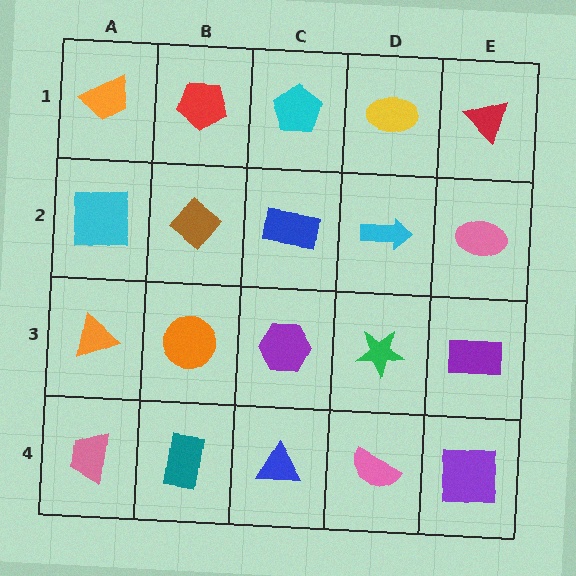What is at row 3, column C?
A purple hexagon.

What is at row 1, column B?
A red pentagon.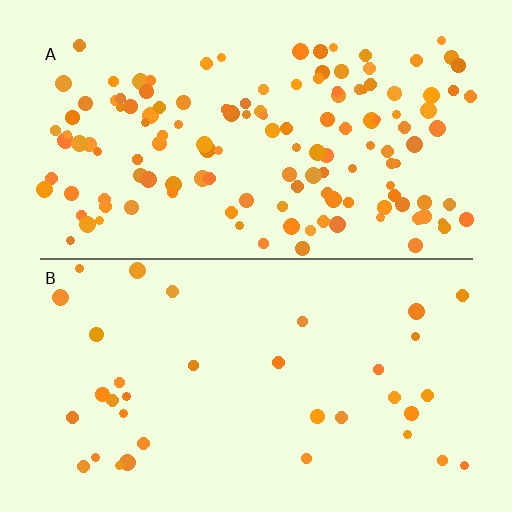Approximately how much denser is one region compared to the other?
Approximately 3.8× — region A over region B.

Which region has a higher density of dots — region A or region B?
A (the top).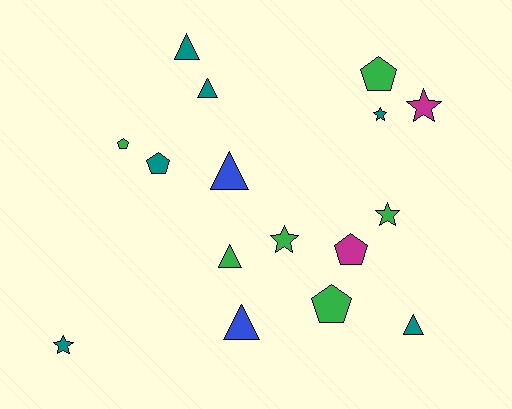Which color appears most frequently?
Green, with 6 objects.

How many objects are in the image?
There are 16 objects.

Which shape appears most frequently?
Triangle, with 6 objects.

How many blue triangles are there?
There are 2 blue triangles.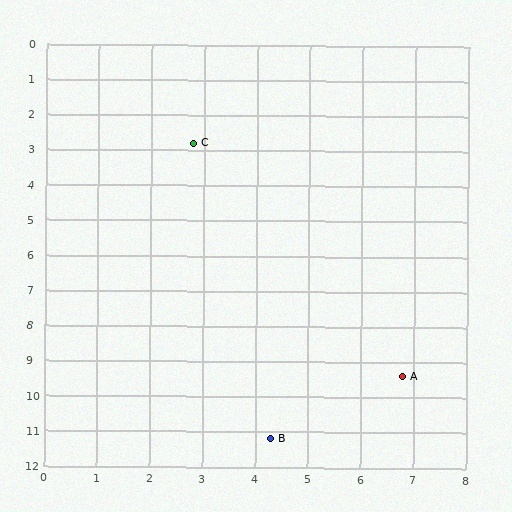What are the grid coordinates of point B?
Point B is at approximately (4.3, 11.2).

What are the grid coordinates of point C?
Point C is at approximately (2.8, 2.8).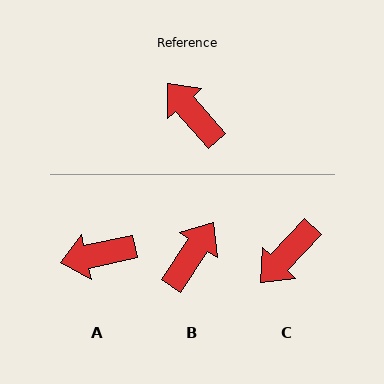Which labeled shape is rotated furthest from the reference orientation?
C, about 96 degrees away.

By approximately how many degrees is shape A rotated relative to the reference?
Approximately 62 degrees counter-clockwise.